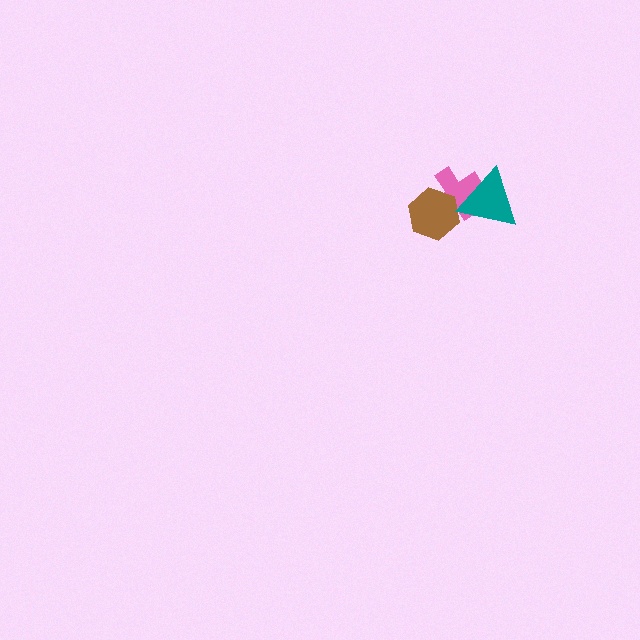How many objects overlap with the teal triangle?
1 object overlaps with the teal triangle.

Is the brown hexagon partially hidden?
No, no other shape covers it.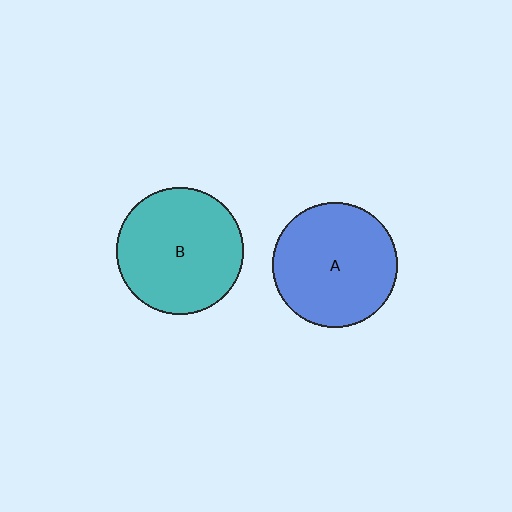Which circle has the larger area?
Circle B (teal).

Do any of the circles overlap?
No, none of the circles overlap.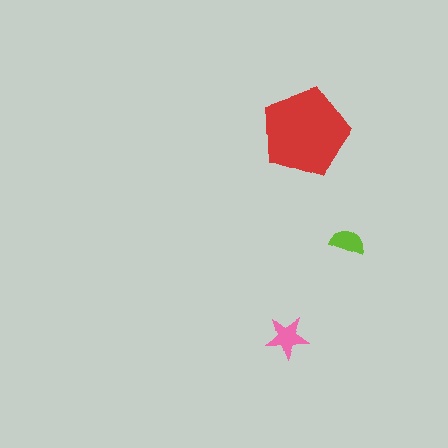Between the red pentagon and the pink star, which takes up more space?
The red pentagon.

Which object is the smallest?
The lime semicircle.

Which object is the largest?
The red pentagon.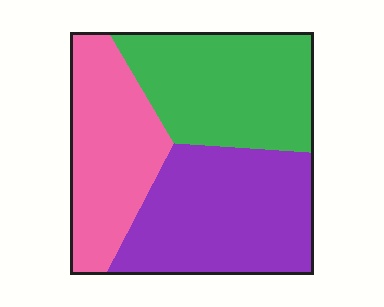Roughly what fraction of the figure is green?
Green covers about 35% of the figure.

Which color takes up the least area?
Pink, at roughly 30%.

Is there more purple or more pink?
Purple.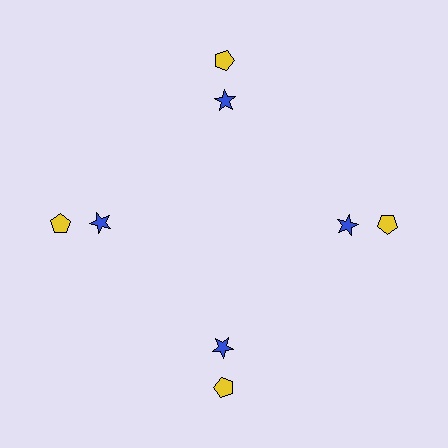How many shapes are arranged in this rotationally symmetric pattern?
There are 8 shapes, arranged in 4 groups of 2.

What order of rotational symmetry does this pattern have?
This pattern has 4-fold rotational symmetry.